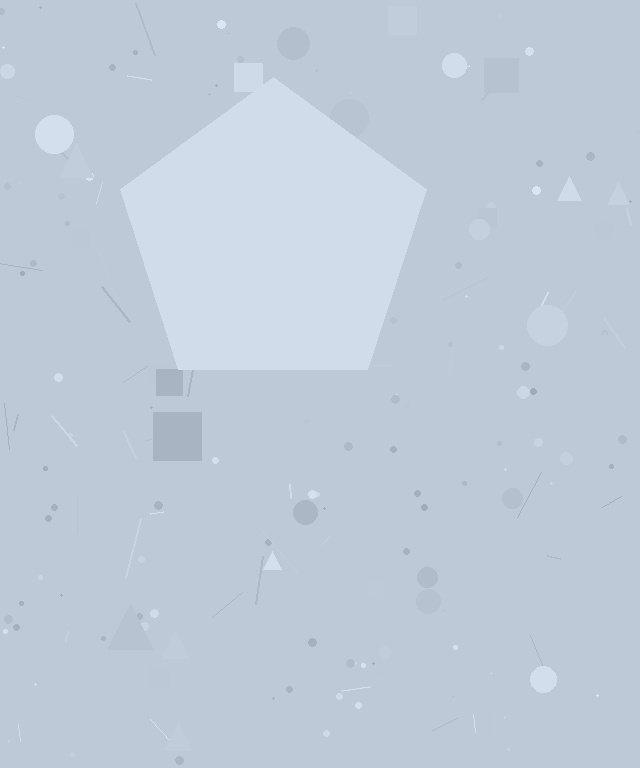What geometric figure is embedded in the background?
A pentagon is embedded in the background.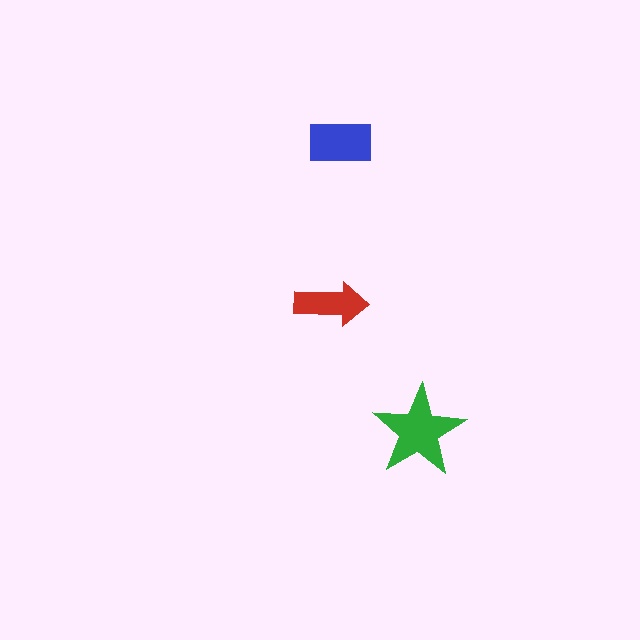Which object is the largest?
The green star.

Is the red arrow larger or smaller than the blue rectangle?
Smaller.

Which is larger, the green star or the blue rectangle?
The green star.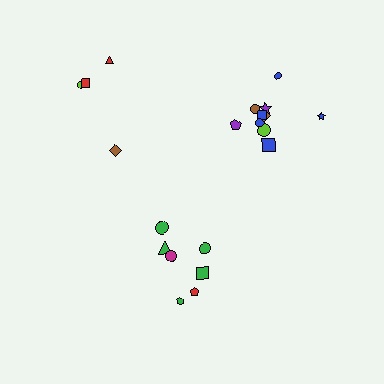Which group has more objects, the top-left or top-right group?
The top-right group.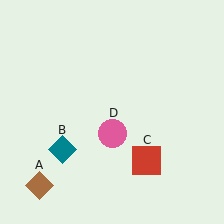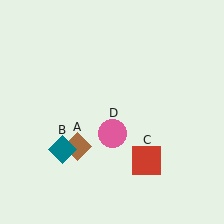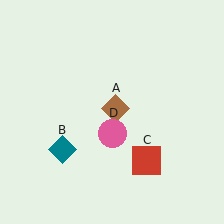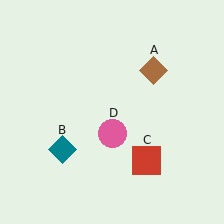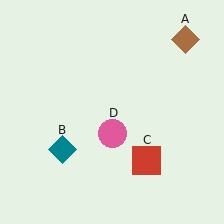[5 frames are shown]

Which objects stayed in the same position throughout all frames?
Teal diamond (object B) and red square (object C) and pink circle (object D) remained stationary.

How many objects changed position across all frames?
1 object changed position: brown diamond (object A).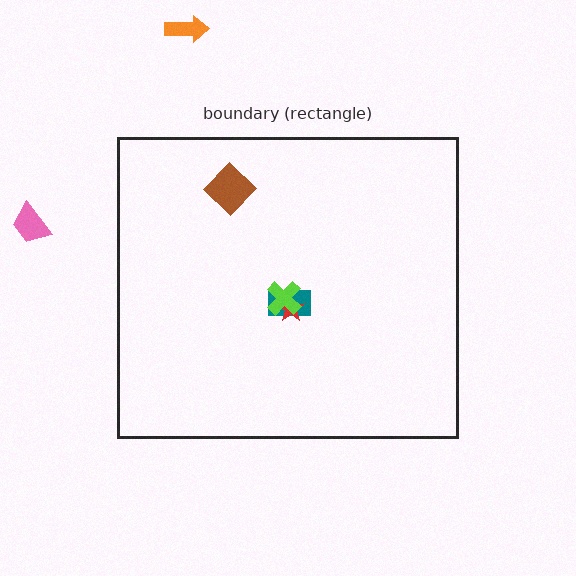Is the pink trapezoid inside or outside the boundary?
Outside.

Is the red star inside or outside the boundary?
Inside.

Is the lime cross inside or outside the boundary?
Inside.